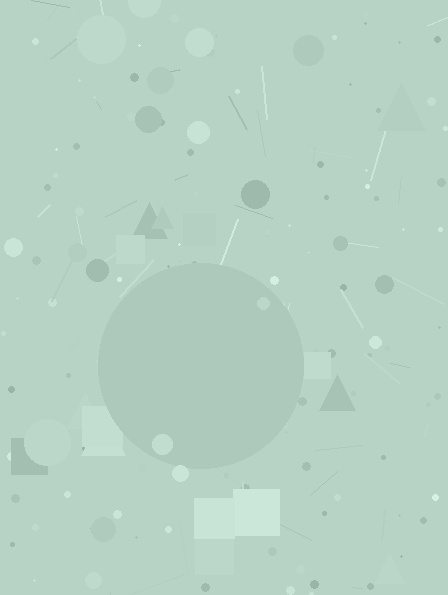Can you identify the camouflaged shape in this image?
The camouflaged shape is a circle.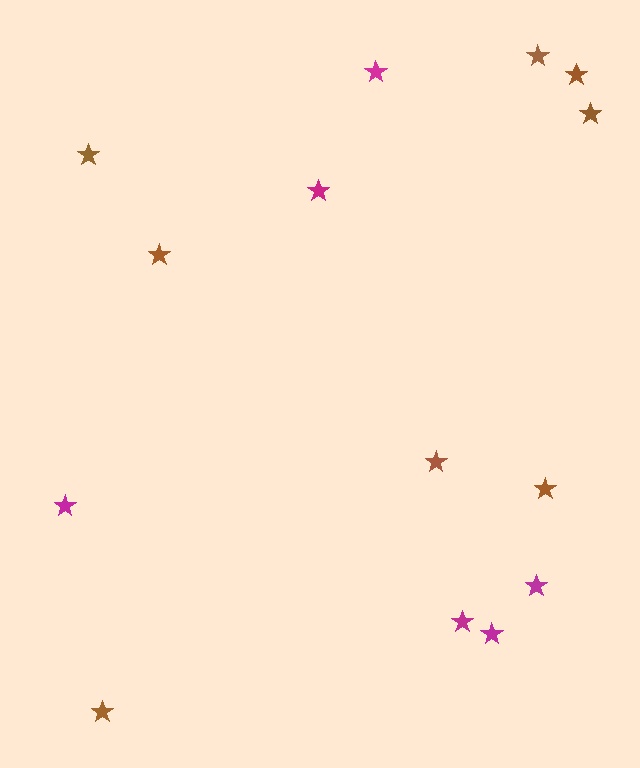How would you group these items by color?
There are 2 groups: one group of brown stars (8) and one group of magenta stars (6).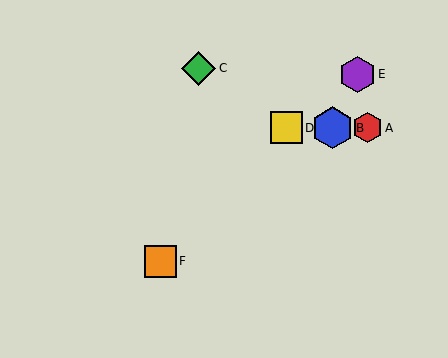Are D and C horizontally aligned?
No, D is at y≈128 and C is at y≈68.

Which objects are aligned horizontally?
Objects A, B, D are aligned horizontally.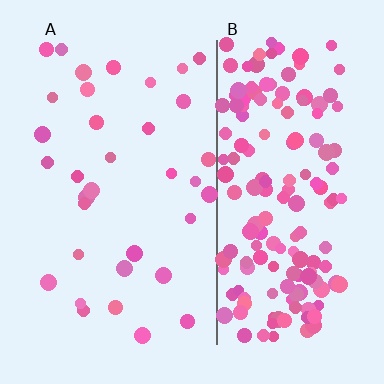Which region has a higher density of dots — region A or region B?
B (the right).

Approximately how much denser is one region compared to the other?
Approximately 4.8× — region B over region A.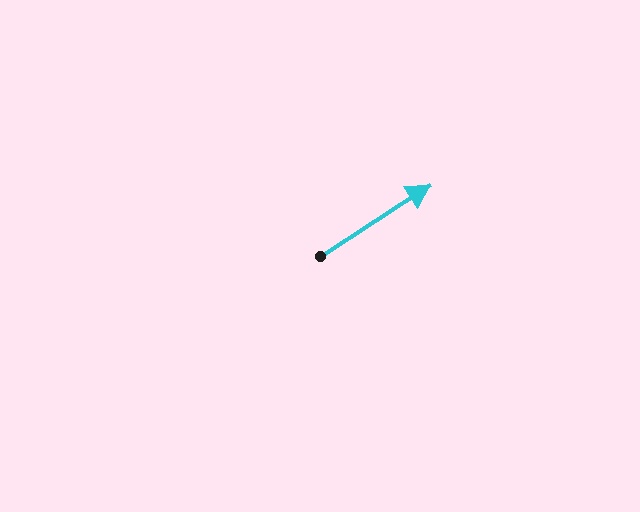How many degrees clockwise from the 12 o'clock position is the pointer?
Approximately 57 degrees.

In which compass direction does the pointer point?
Northeast.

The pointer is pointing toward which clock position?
Roughly 2 o'clock.